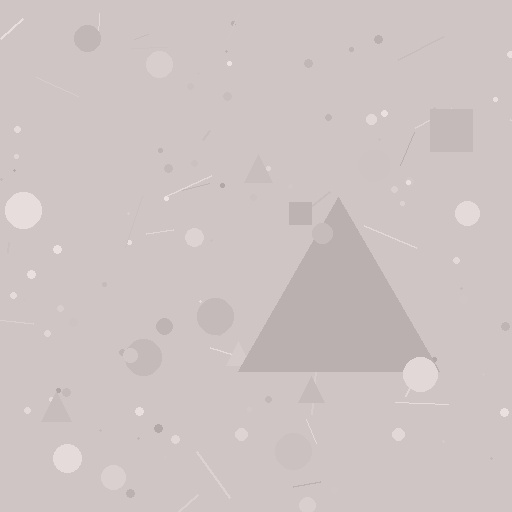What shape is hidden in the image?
A triangle is hidden in the image.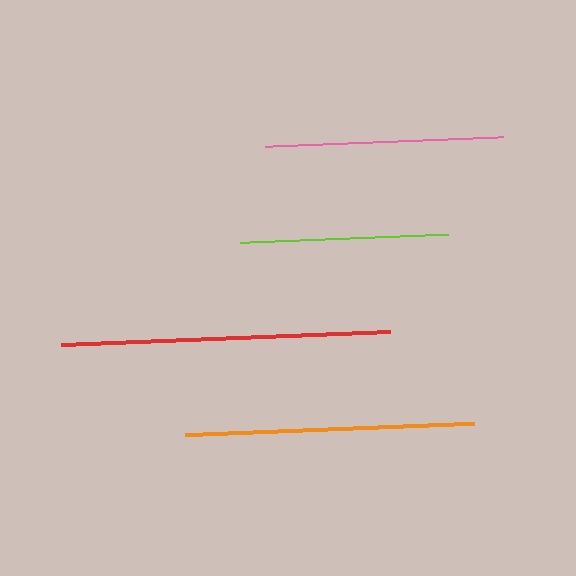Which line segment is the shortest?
The lime line is the shortest at approximately 207 pixels.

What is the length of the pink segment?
The pink segment is approximately 237 pixels long.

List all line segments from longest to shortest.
From longest to shortest: red, orange, pink, lime.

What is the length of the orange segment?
The orange segment is approximately 289 pixels long.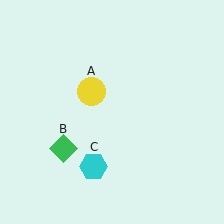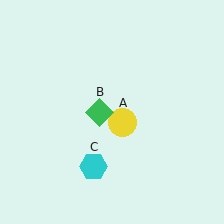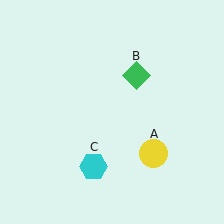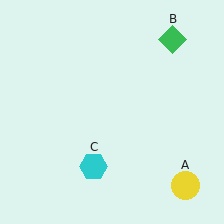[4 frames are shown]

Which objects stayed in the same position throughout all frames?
Cyan hexagon (object C) remained stationary.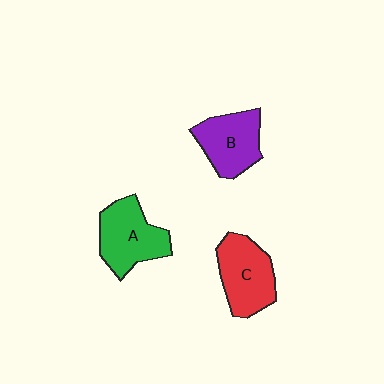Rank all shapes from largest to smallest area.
From largest to smallest: A (green), C (red), B (purple).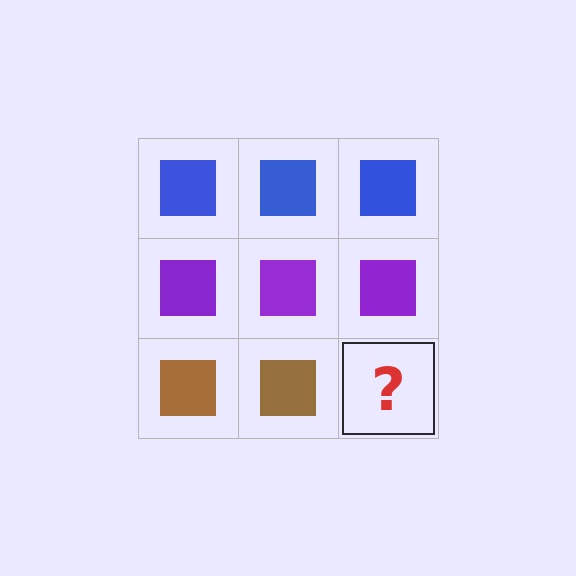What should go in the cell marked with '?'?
The missing cell should contain a brown square.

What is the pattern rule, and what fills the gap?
The rule is that each row has a consistent color. The gap should be filled with a brown square.